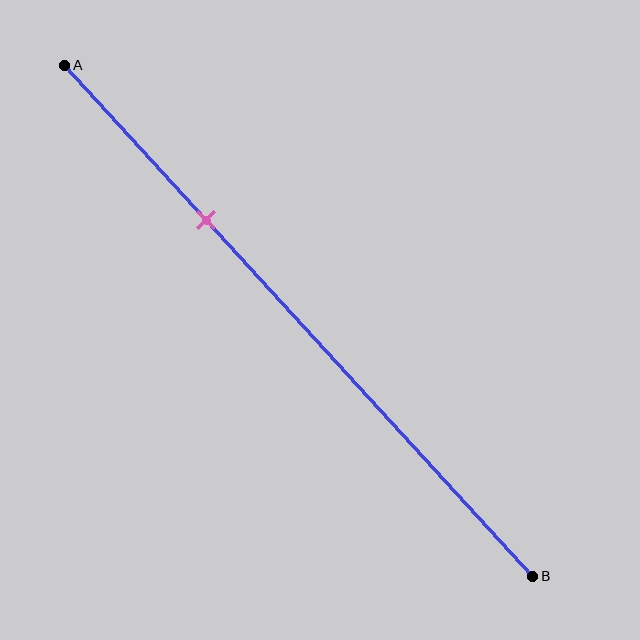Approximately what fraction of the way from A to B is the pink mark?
The pink mark is approximately 30% of the way from A to B.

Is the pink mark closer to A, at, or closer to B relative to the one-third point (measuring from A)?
The pink mark is approximately at the one-third point of segment AB.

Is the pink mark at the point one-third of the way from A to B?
Yes, the mark is approximately at the one-third point.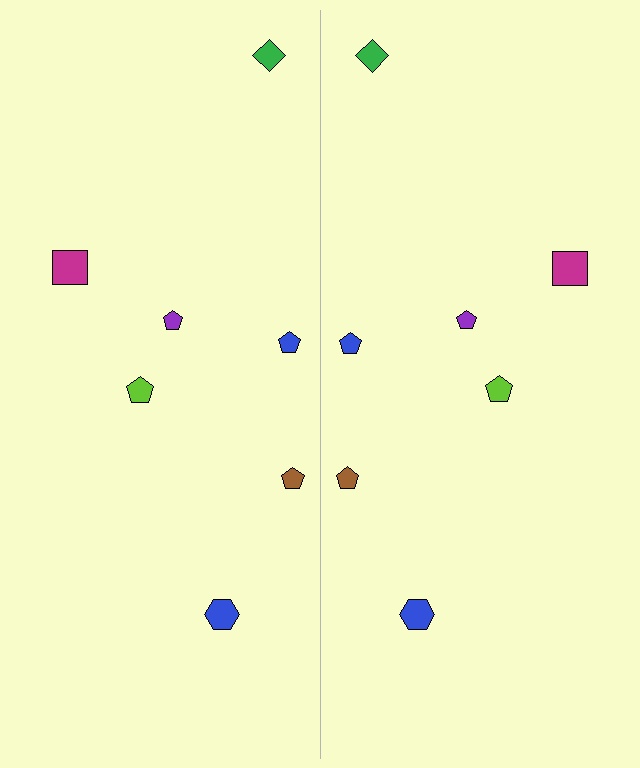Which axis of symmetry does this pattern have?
The pattern has a vertical axis of symmetry running through the center of the image.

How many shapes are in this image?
There are 14 shapes in this image.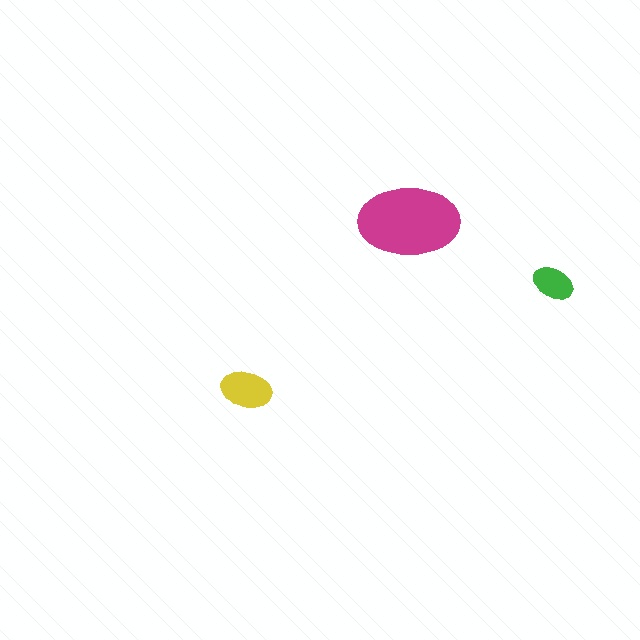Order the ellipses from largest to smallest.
the magenta one, the yellow one, the green one.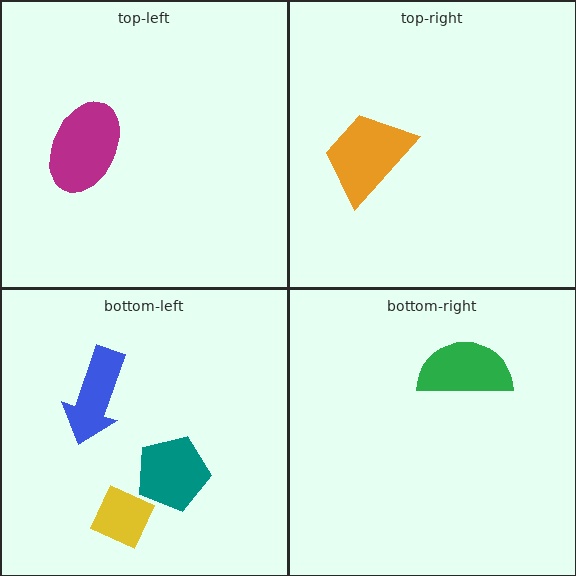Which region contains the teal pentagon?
The bottom-left region.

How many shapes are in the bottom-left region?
3.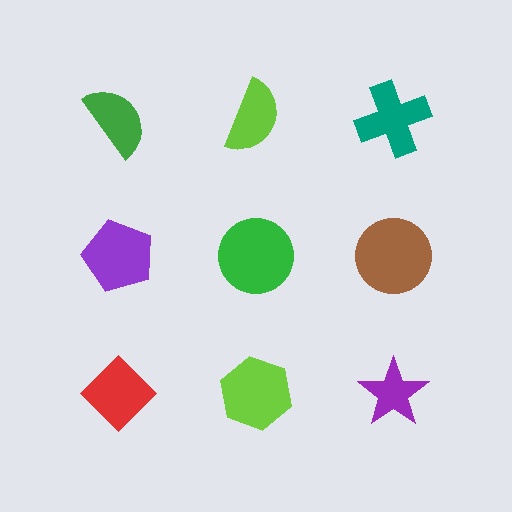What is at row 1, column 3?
A teal cross.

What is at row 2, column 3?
A brown circle.